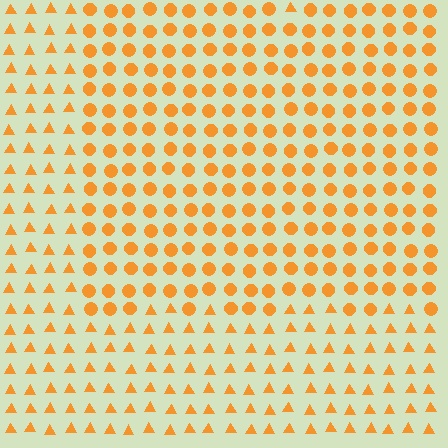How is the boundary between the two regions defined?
The boundary is defined by a change in element shape: circles inside vs. triangles outside. All elements share the same color and spacing.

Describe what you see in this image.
The image is filled with small orange elements arranged in a uniform grid. A rectangle-shaped region contains circles, while the surrounding area contains triangles. The boundary is defined purely by the change in element shape.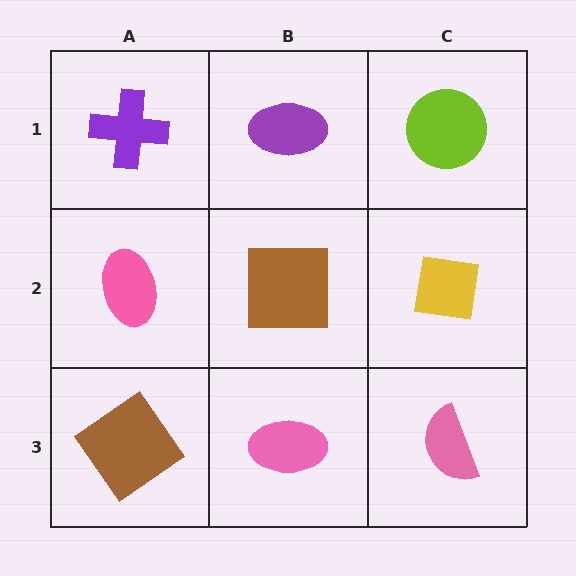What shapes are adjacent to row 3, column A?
A pink ellipse (row 2, column A), a pink ellipse (row 3, column B).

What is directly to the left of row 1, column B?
A purple cross.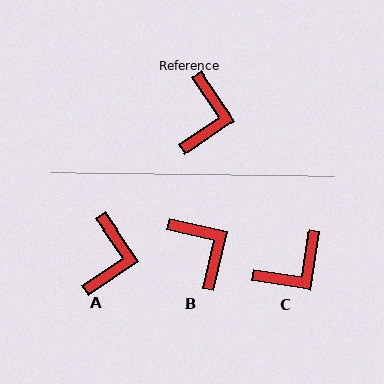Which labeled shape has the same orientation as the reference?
A.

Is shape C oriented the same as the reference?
No, it is off by about 43 degrees.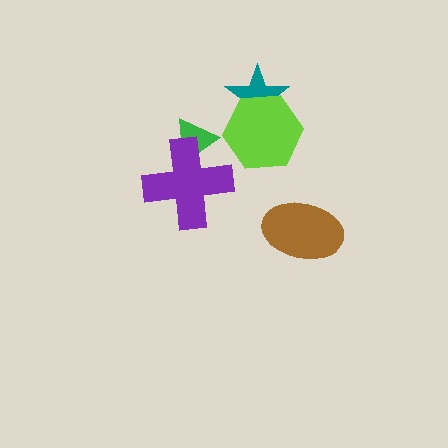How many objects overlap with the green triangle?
1 object overlaps with the green triangle.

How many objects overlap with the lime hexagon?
1 object overlaps with the lime hexagon.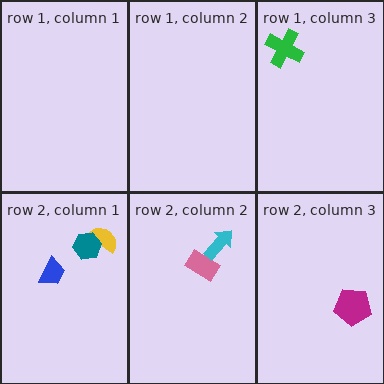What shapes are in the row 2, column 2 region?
The pink rectangle, the cyan arrow.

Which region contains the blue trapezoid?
The row 2, column 1 region.